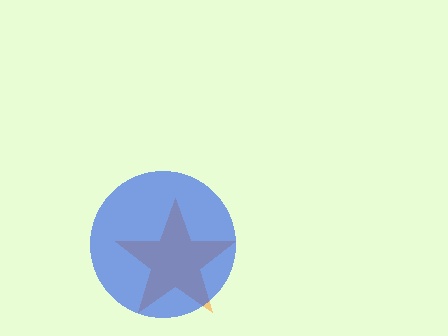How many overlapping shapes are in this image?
There are 2 overlapping shapes in the image.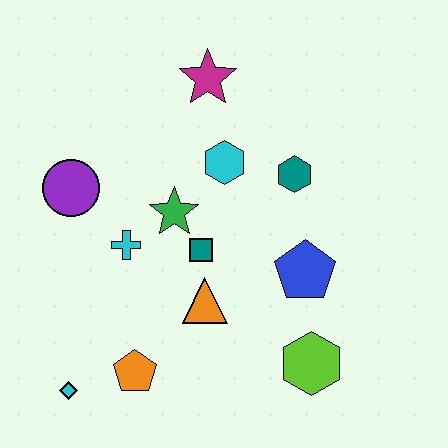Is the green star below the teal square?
No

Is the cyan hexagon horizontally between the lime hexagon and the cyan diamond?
Yes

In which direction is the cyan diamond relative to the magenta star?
The cyan diamond is below the magenta star.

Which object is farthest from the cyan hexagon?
The cyan diamond is farthest from the cyan hexagon.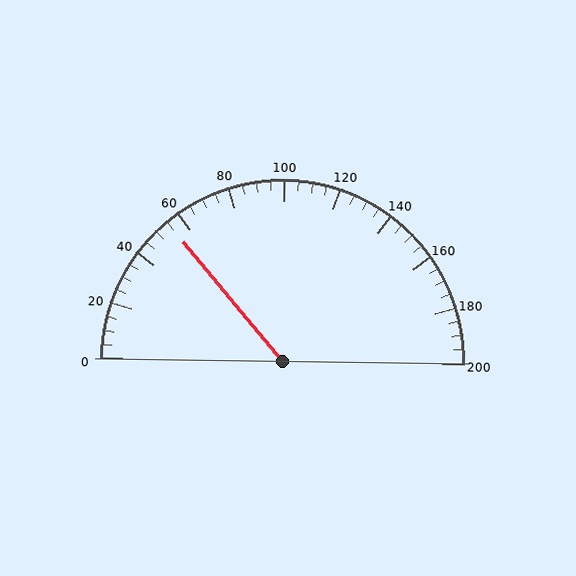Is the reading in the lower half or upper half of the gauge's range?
The reading is in the lower half of the range (0 to 200).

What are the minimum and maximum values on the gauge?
The gauge ranges from 0 to 200.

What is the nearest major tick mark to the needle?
The nearest major tick mark is 60.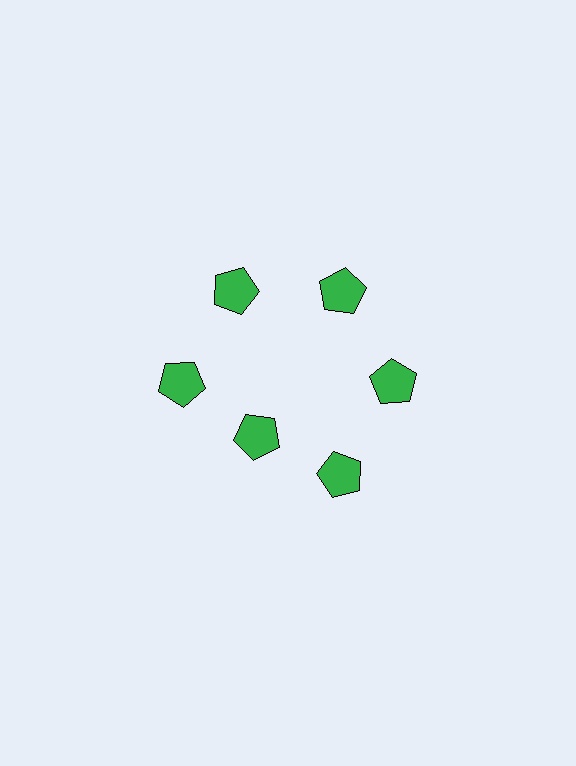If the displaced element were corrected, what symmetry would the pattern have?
It would have 6-fold rotational symmetry — the pattern would map onto itself every 60 degrees.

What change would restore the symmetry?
The symmetry would be restored by moving it outward, back onto the ring so that all 6 pentagons sit at equal angles and equal distance from the center.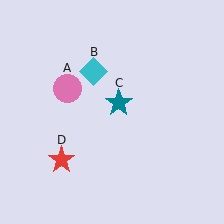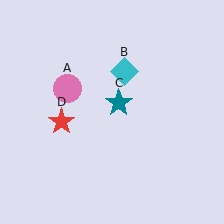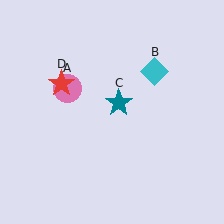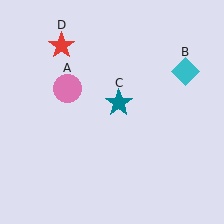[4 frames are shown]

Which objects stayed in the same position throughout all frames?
Pink circle (object A) and teal star (object C) remained stationary.